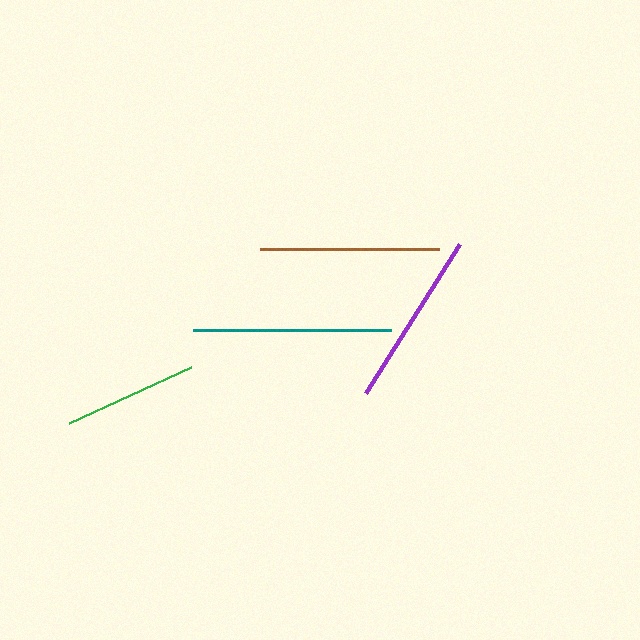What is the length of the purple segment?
The purple segment is approximately 176 pixels long.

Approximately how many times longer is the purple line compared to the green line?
The purple line is approximately 1.3 times the length of the green line.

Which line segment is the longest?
The teal line is the longest at approximately 198 pixels.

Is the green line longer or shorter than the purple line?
The purple line is longer than the green line.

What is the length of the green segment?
The green segment is approximately 134 pixels long.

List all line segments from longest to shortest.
From longest to shortest: teal, brown, purple, green.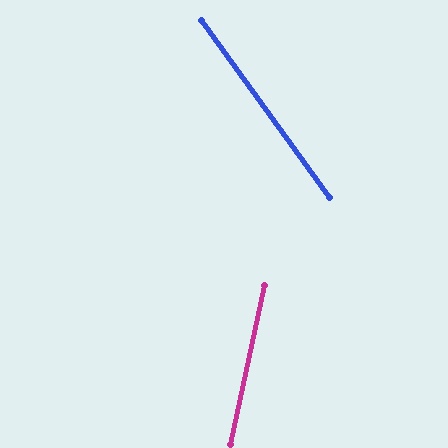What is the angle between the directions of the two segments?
Approximately 48 degrees.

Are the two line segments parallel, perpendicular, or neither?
Neither parallel nor perpendicular — they differ by about 48°.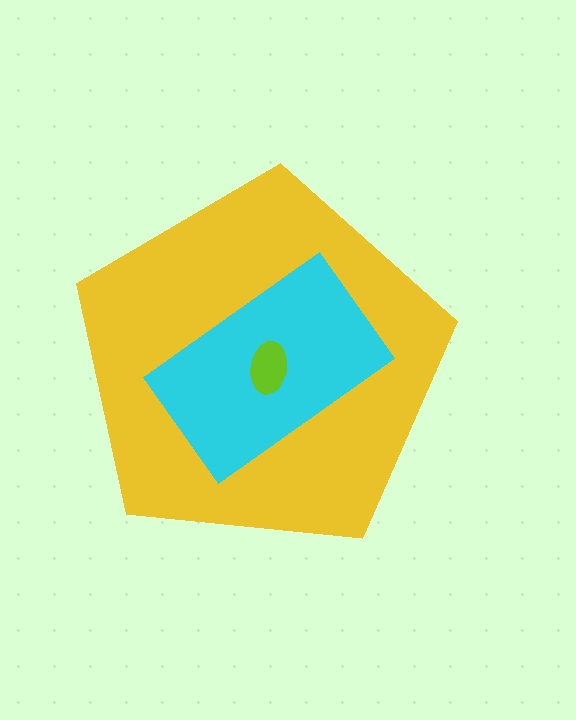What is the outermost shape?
The yellow pentagon.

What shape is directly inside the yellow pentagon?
The cyan rectangle.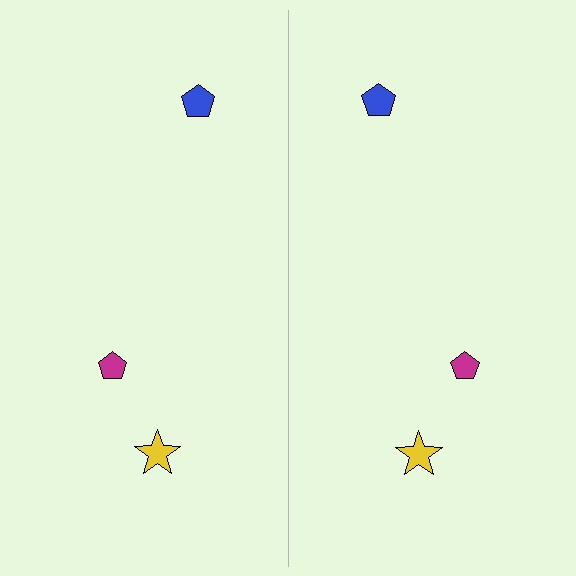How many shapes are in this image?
There are 6 shapes in this image.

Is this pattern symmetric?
Yes, this pattern has bilateral (reflection) symmetry.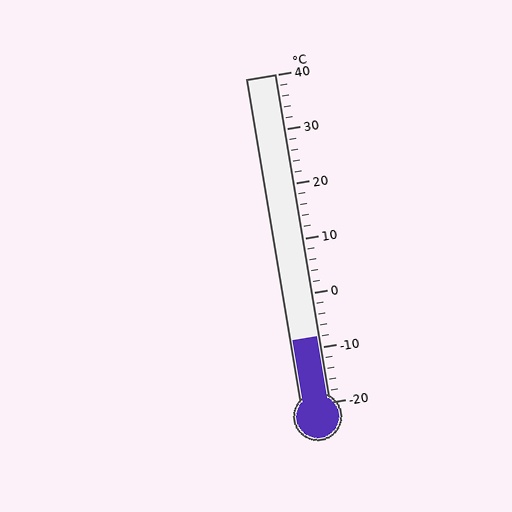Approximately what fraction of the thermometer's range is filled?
The thermometer is filled to approximately 20% of its range.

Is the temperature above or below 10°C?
The temperature is below 10°C.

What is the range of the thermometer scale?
The thermometer scale ranges from -20°C to 40°C.